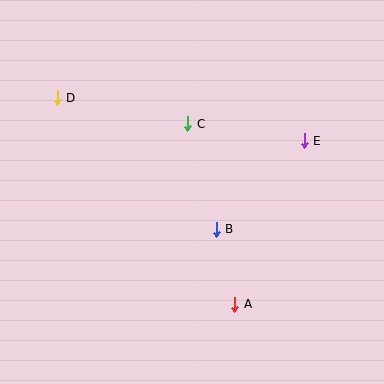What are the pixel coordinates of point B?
Point B is at (216, 229).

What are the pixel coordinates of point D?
Point D is at (57, 98).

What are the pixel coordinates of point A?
Point A is at (235, 304).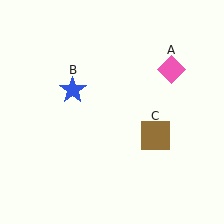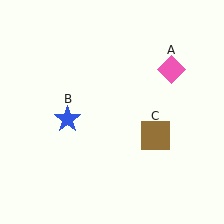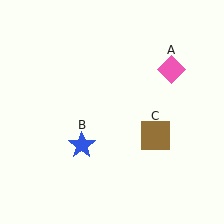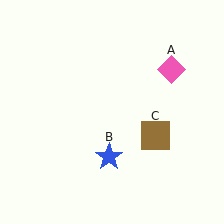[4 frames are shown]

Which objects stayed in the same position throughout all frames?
Pink diamond (object A) and brown square (object C) remained stationary.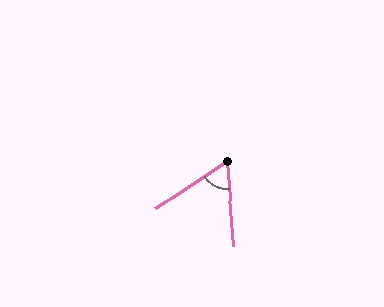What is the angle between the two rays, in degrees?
Approximately 62 degrees.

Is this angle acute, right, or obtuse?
It is acute.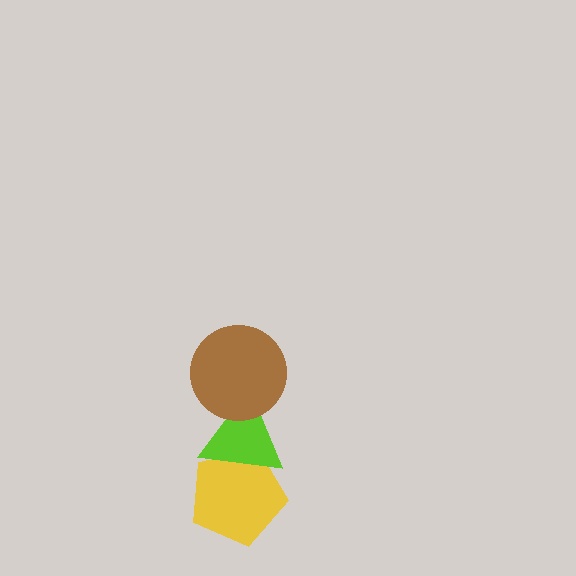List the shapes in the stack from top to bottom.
From top to bottom: the brown circle, the lime triangle, the yellow pentagon.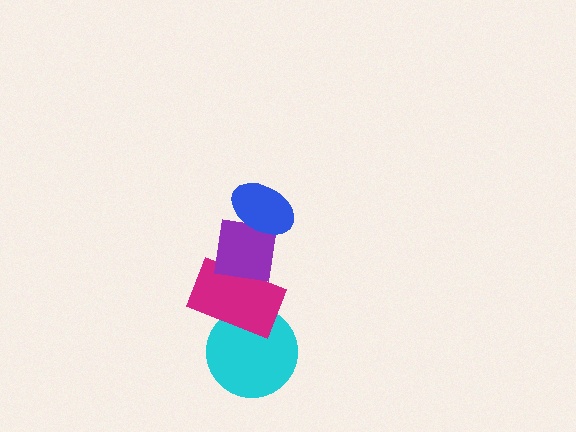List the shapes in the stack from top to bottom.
From top to bottom: the blue ellipse, the purple square, the magenta rectangle, the cyan circle.